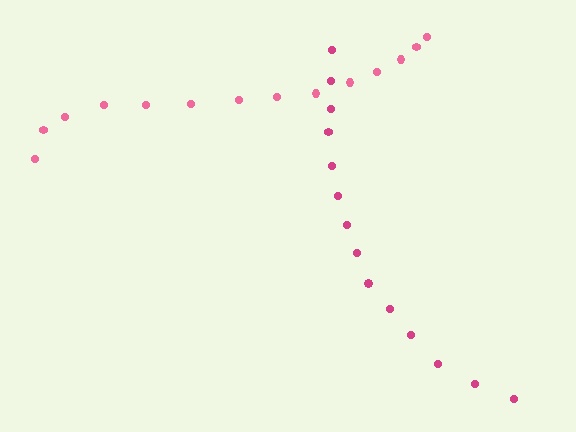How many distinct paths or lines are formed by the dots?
There are 2 distinct paths.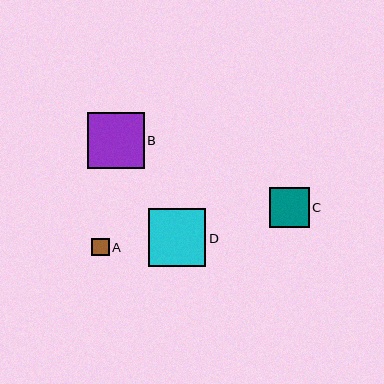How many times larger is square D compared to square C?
Square D is approximately 1.4 times the size of square C.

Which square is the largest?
Square D is the largest with a size of approximately 57 pixels.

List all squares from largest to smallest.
From largest to smallest: D, B, C, A.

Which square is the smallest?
Square A is the smallest with a size of approximately 18 pixels.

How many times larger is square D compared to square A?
Square D is approximately 3.2 times the size of square A.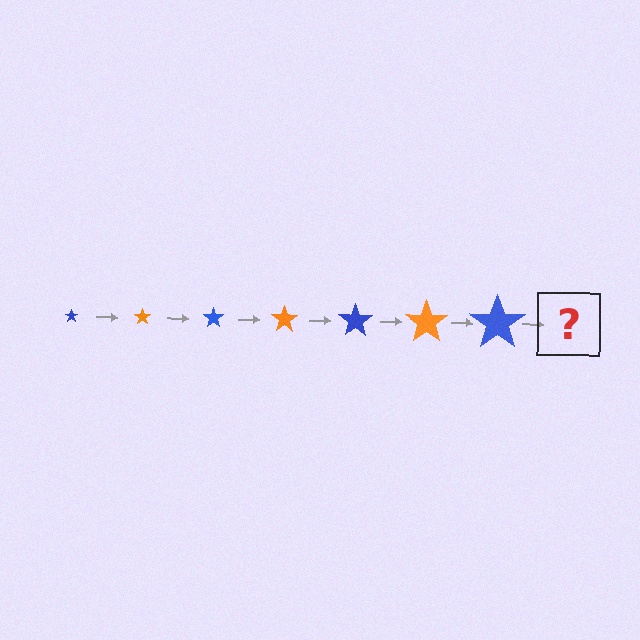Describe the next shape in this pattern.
It should be an orange star, larger than the previous one.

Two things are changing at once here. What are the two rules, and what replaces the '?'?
The two rules are that the star grows larger each step and the color cycles through blue and orange. The '?' should be an orange star, larger than the previous one.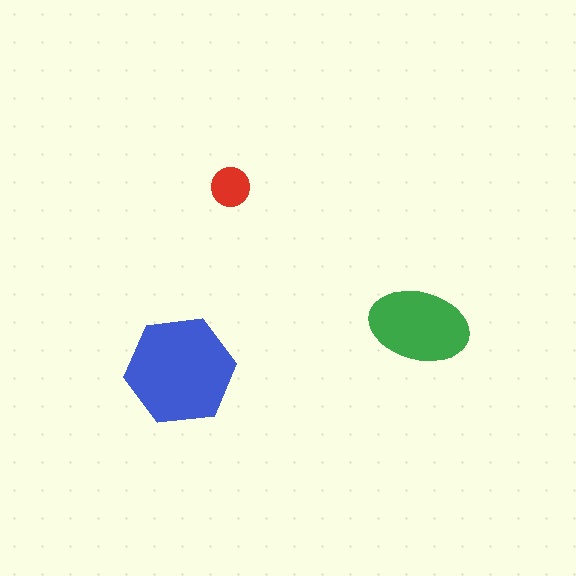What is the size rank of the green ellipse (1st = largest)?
2nd.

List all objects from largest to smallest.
The blue hexagon, the green ellipse, the red circle.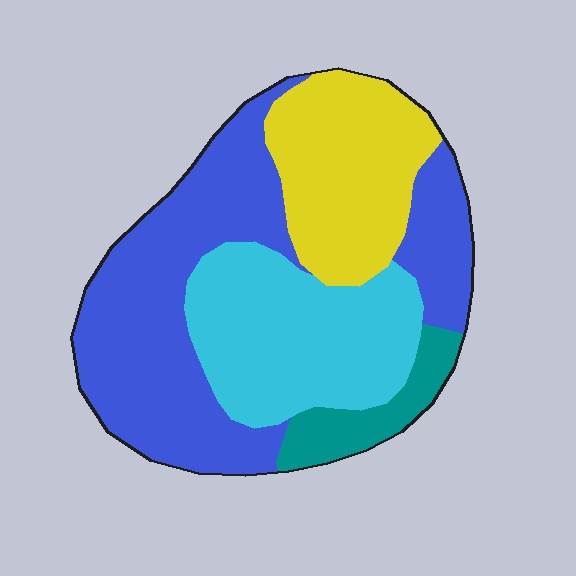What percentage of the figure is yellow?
Yellow covers 22% of the figure.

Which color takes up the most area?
Blue, at roughly 45%.